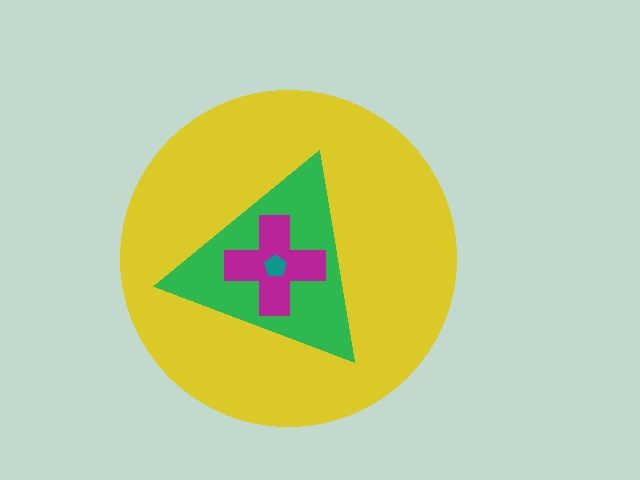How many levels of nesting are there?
4.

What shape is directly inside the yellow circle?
The green triangle.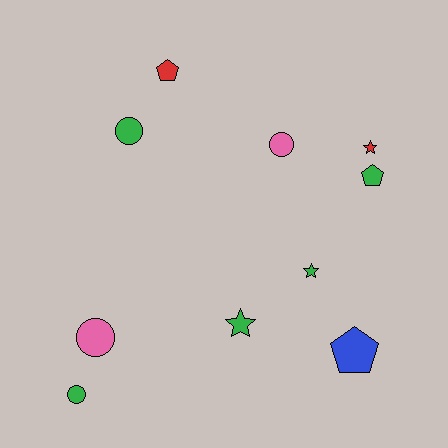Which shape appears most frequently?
Circle, with 4 objects.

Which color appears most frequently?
Green, with 5 objects.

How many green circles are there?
There are 2 green circles.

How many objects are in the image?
There are 10 objects.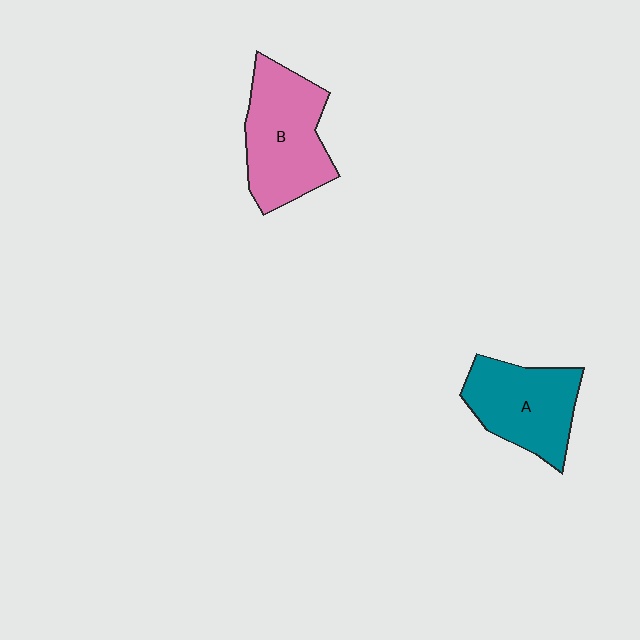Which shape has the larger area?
Shape B (pink).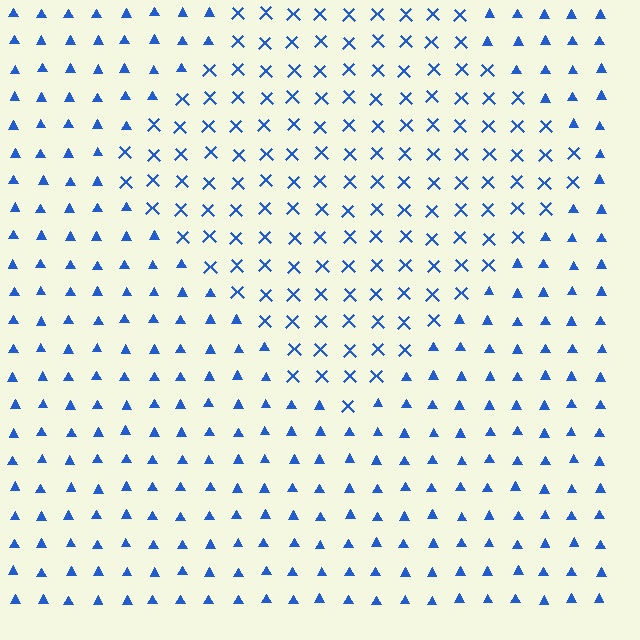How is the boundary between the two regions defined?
The boundary is defined by a change in element shape: X marks inside vs. triangles outside. All elements share the same color and spacing.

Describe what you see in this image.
The image is filled with small blue elements arranged in a uniform grid. A diamond-shaped region contains X marks, while the surrounding area contains triangles. The boundary is defined purely by the change in element shape.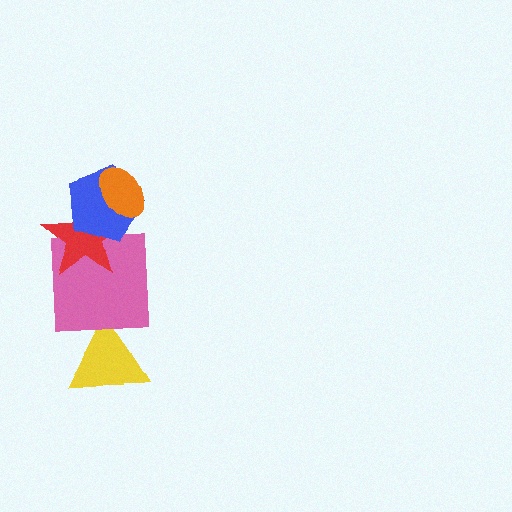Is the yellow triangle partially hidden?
Yes, it is partially covered by another shape.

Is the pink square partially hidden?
Yes, it is partially covered by another shape.